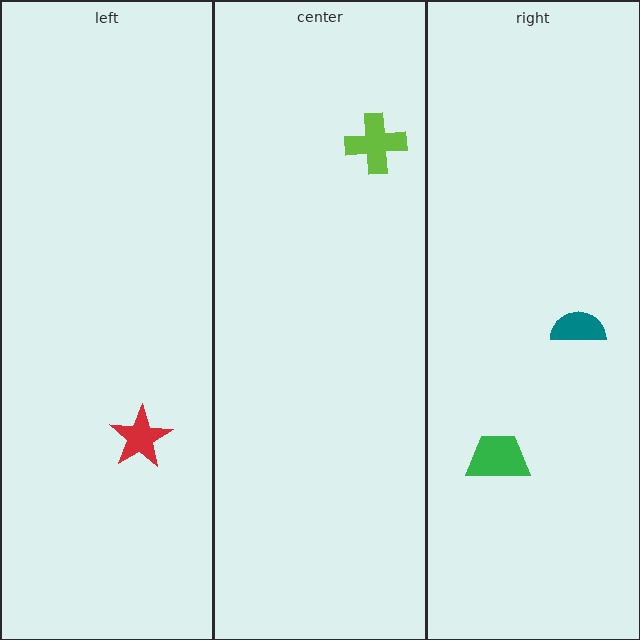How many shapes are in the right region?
2.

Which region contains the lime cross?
The center region.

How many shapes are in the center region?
1.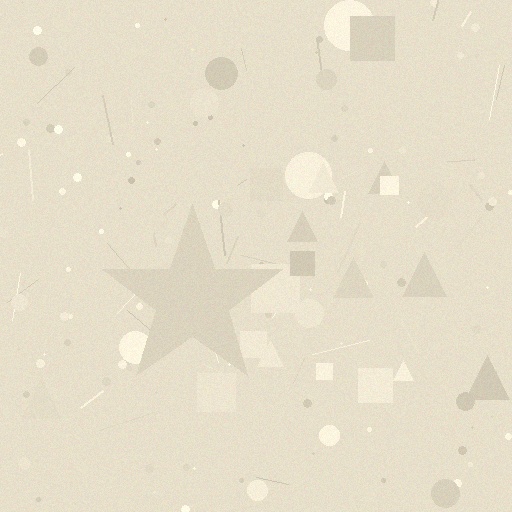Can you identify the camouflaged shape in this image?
The camouflaged shape is a star.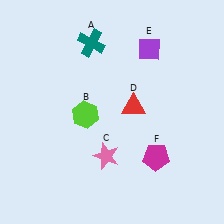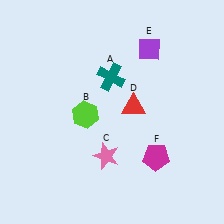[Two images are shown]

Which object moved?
The teal cross (A) moved down.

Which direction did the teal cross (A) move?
The teal cross (A) moved down.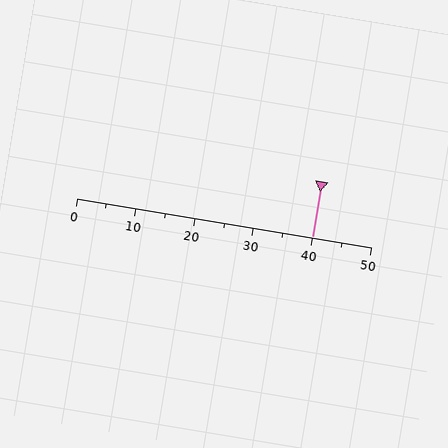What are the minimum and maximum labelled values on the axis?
The axis runs from 0 to 50.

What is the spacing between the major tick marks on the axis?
The major ticks are spaced 10 apart.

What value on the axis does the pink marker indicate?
The marker indicates approximately 40.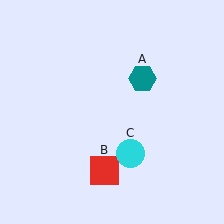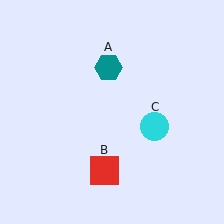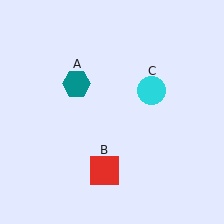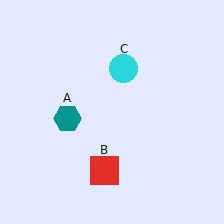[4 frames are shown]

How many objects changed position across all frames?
2 objects changed position: teal hexagon (object A), cyan circle (object C).